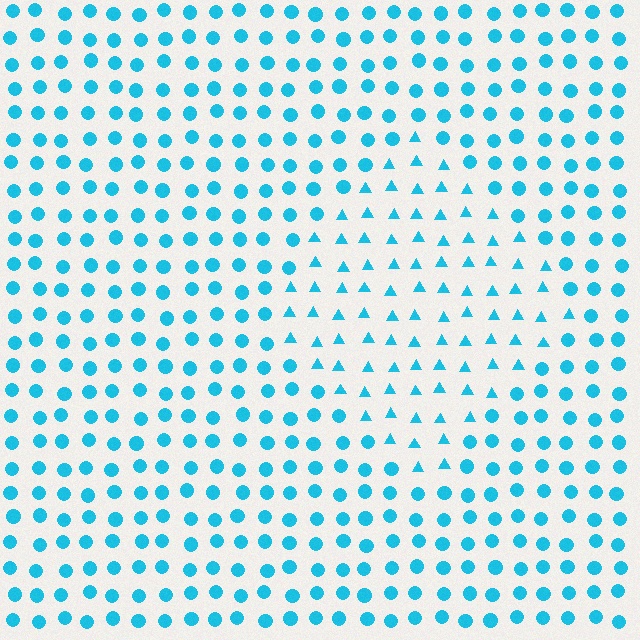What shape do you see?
I see a diamond.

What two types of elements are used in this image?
The image uses triangles inside the diamond region and circles outside it.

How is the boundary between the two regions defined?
The boundary is defined by a change in element shape: triangles inside vs. circles outside. All elements share the same color and spacing.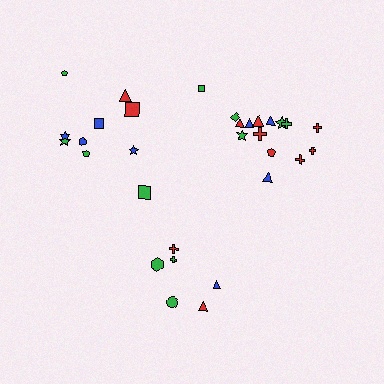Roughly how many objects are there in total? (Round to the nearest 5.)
Roughly 30 objects in total.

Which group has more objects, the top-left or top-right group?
The top-right group.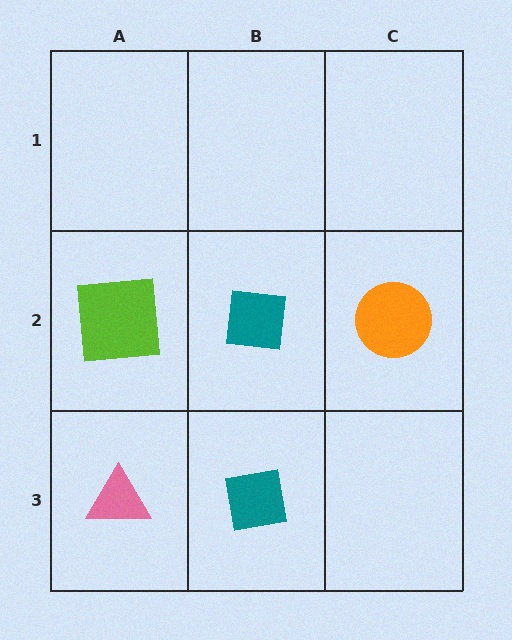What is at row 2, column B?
A teal square.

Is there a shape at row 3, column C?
No, that cell is empty.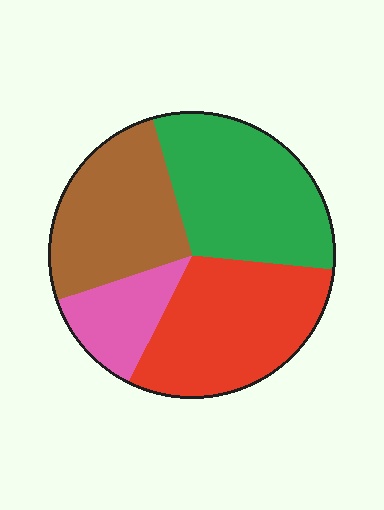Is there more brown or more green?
Green.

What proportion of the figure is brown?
Brown covers 26% of the figure.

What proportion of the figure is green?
Green covers around 30% of the figure.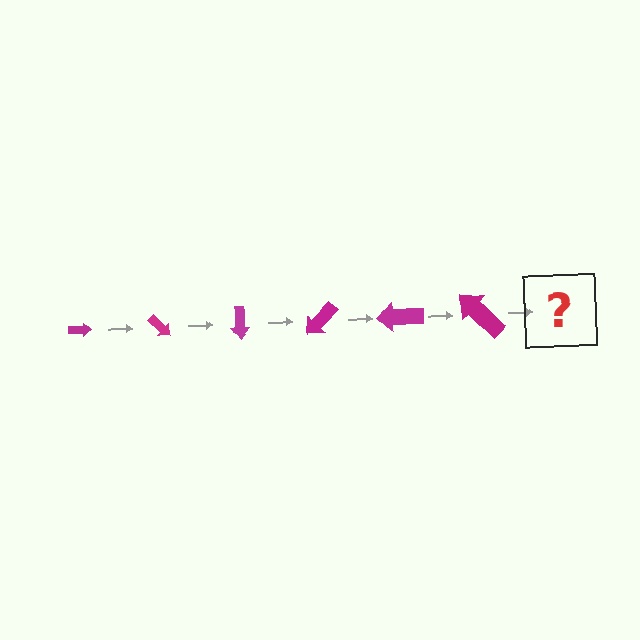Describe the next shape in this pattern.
It should be an arrow, larger than the previous one and rotated 270 degrees from the start.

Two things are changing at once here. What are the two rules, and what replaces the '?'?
The two rules are that the arrow grows larger each step and it rotates 45 degrees each step. The '?' should be an arrow, larger than the previous one and rotated 270 degrees from the start.